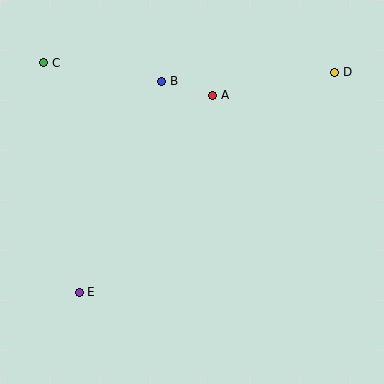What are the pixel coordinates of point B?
Point B is at (162, 81).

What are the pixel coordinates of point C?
Point C is at (44, 63).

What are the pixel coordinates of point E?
Point E is at (79, 292).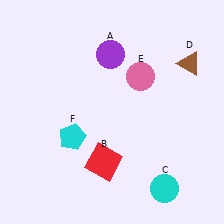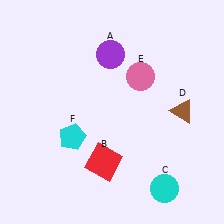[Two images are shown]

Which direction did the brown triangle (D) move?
The brown triangle (D) moved down.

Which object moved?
The brown triangle (D) moved down.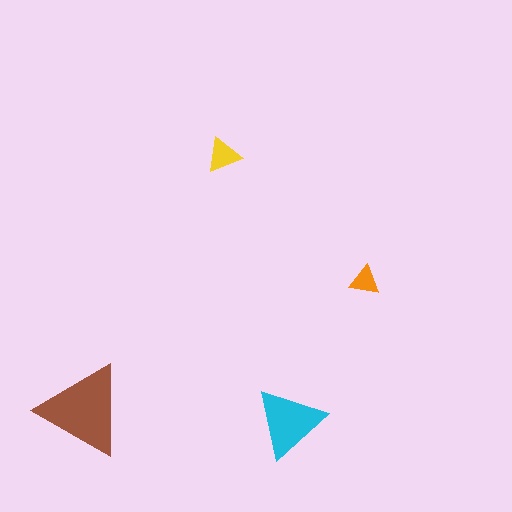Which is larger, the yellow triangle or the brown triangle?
The brown one.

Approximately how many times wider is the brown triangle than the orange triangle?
About 3 times wider.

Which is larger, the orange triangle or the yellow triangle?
The yellow one.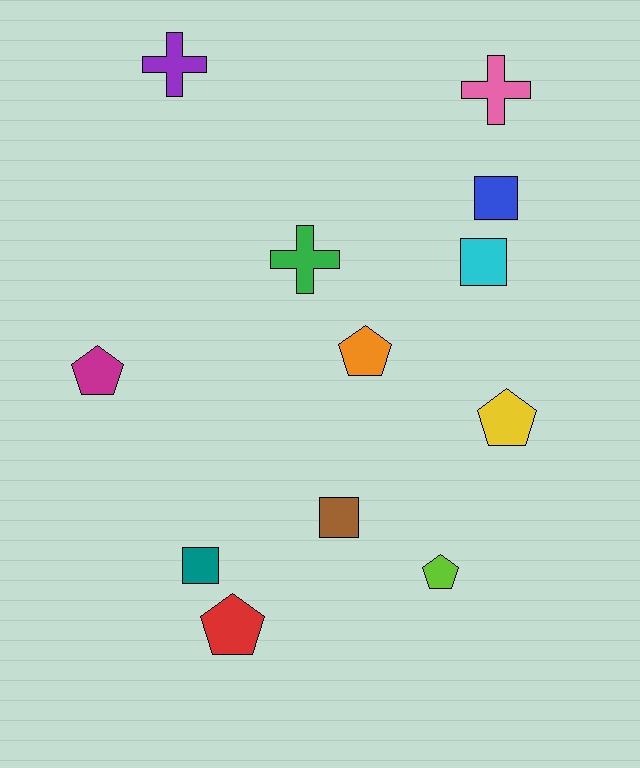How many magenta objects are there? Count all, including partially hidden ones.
There is 1 magenta object.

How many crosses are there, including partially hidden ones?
There are 3 crosses.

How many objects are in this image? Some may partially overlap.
There are 12 objects.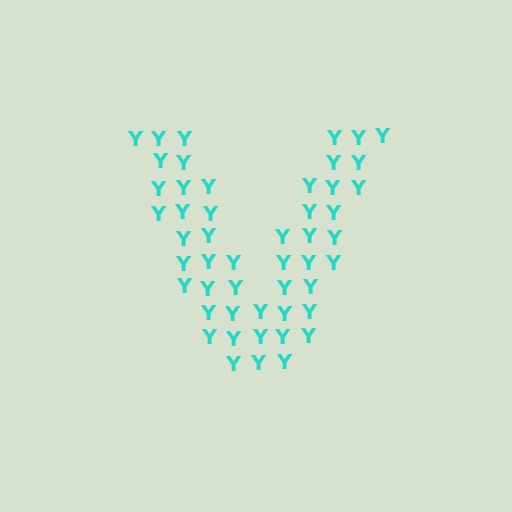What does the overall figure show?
The overall figure shows the letter V.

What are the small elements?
The small elements are letter Y's.